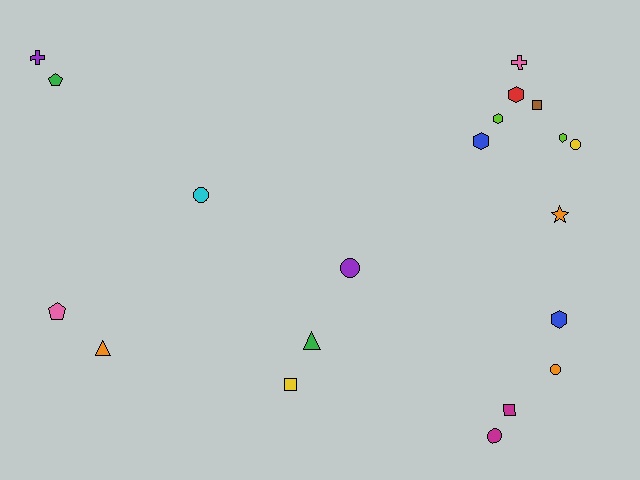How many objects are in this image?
There are 20 objects.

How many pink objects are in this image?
There are 2 pink objects.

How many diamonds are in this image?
There are no diamonds.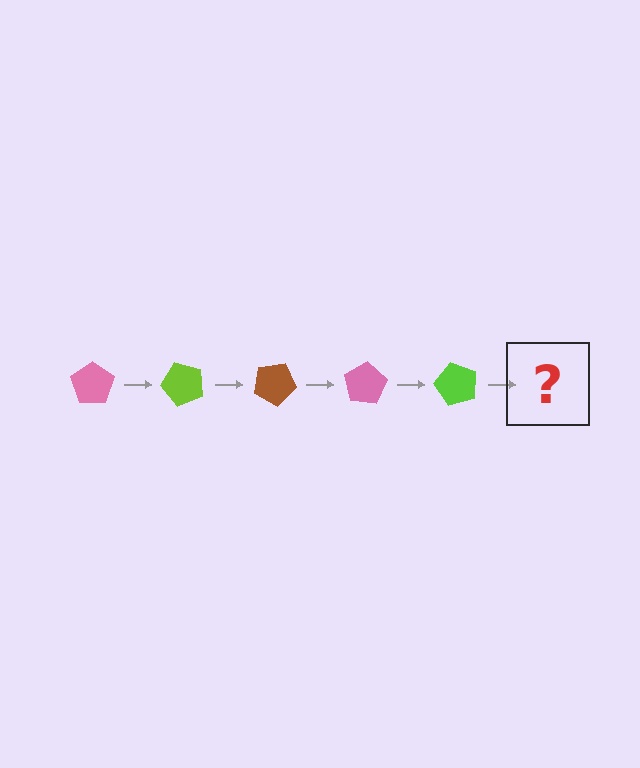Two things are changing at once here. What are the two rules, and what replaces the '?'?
The two rules are that it rotates 50 degrees each step and the color cycles through pink, lime, and brown. The '?' should be a brown pentagon, rotated 250 degrees from the start.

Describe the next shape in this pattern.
It should be a brown pentagon, rotated 250 degrees from the start.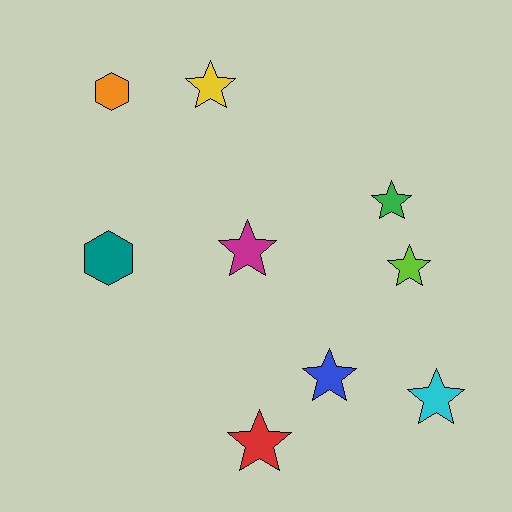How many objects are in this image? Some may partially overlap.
There are 9 objects.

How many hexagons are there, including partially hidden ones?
There are 2 hexagons.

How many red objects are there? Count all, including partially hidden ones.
There is 1 red object.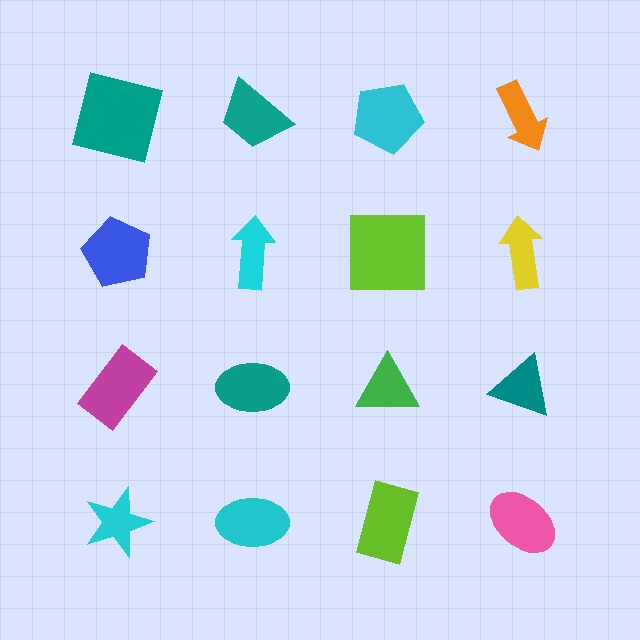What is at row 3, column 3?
A green triangle.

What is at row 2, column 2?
A cyan arrow.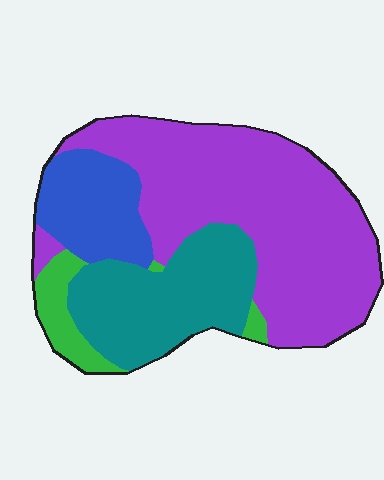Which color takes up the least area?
Green, at roughly 5%.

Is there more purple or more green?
Purple.